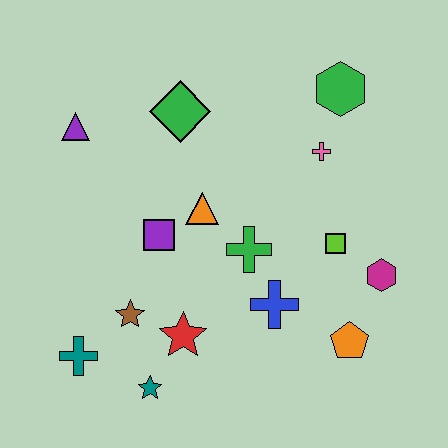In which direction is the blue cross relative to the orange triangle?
The blue cross is below the orange triangle.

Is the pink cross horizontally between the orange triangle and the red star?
No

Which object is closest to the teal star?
The red star is closest to the teal star.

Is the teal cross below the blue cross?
Yes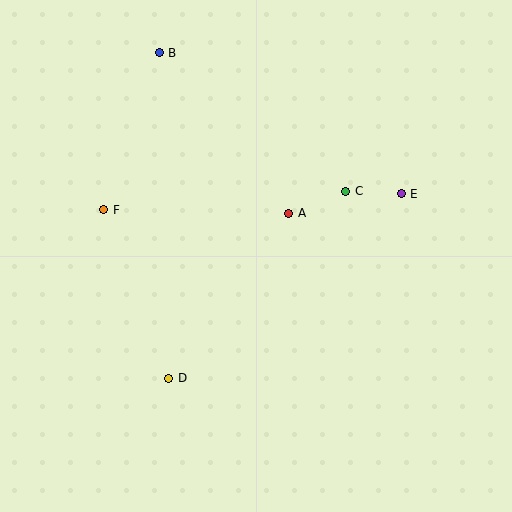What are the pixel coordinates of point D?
Point D is at (169, 378).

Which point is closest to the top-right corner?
Point E is closest to the top-right corner.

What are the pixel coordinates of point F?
Point F is at (104, 210).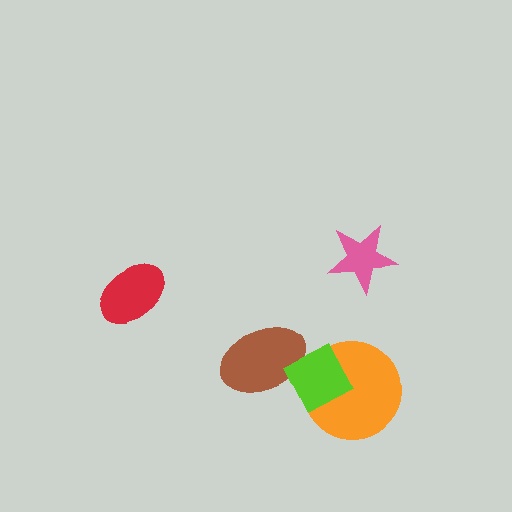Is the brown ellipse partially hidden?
Yes, it is partially covered by another shape.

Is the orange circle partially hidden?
Yes, it is partially covered by another shape.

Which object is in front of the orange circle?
The lime diamond is in front of the orange circle.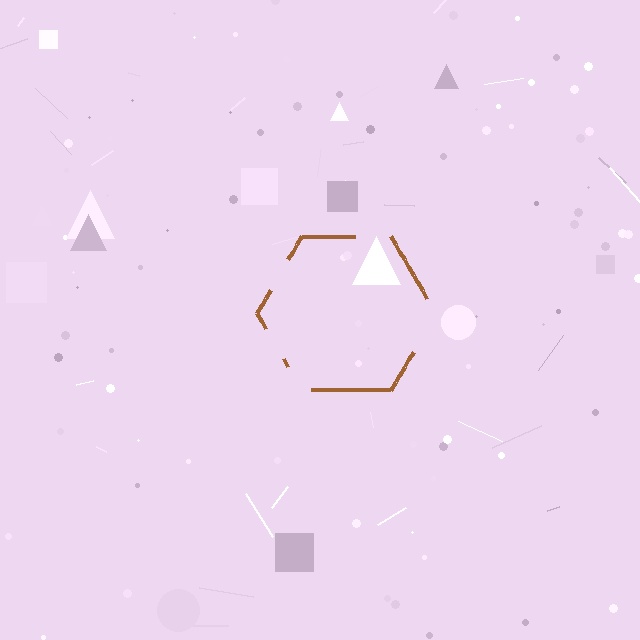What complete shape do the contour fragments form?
The contour fragments form a hexagon.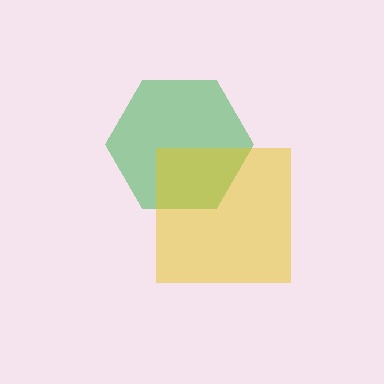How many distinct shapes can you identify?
There are 2 distinct shapes: a green hexagon, a yellow square.